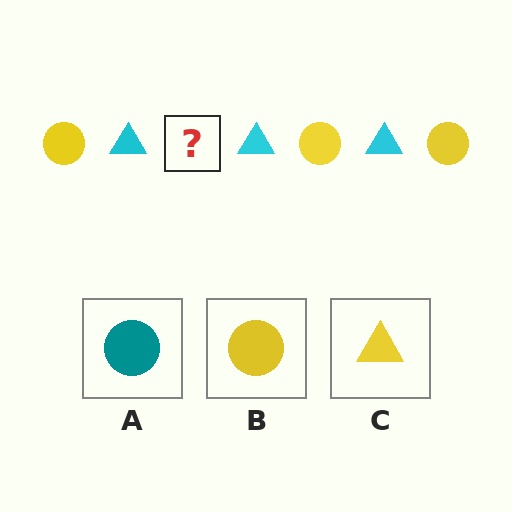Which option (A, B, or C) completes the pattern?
B.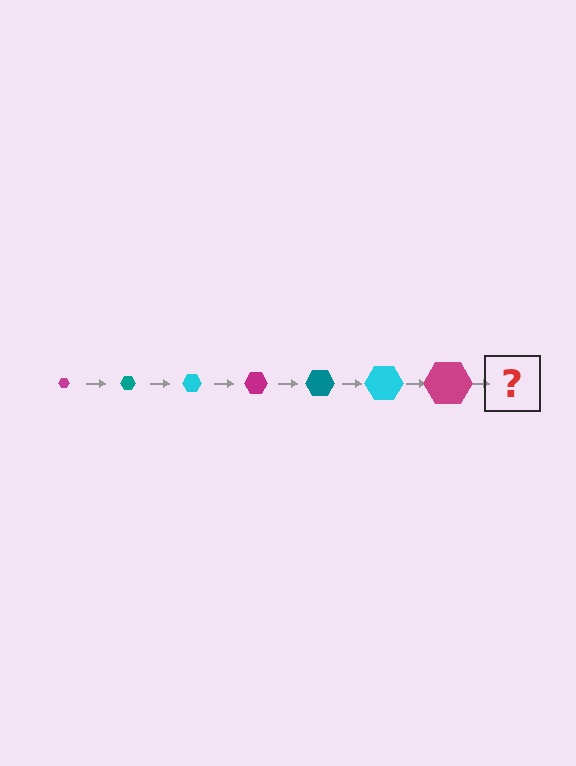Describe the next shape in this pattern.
It should be a teal hexagon, larger than the previous one.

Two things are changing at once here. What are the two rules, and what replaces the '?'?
The two rules are that the hexagon grows larger each step and the color cycles through magenta, teal, and cyan. The '?' should be a teal hexagon, larger than the previous one.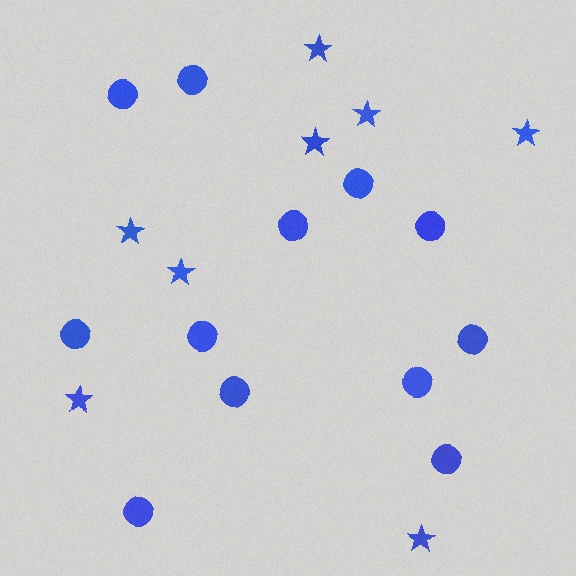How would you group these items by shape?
There are 2 groups: one group of circles (12) and one group of stars (8).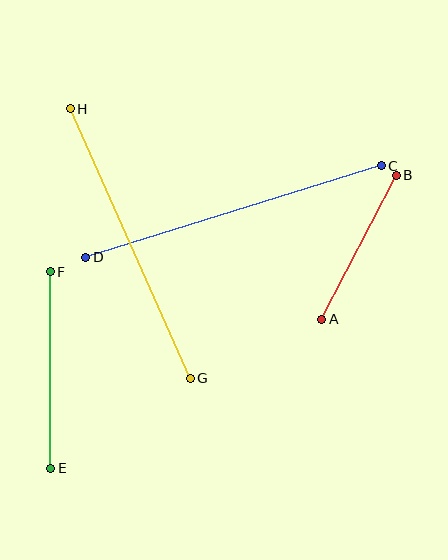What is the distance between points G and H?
The distance is approximately 295 pixels.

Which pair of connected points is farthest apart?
Points C and D are farthest apart.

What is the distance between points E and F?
The distance is approximately 196 pixels.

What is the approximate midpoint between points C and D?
The midpoint is at approximately (234, 212) pixels.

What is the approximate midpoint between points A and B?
The midpoint is at approximately (359, 247) pixels.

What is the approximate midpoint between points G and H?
The midpoint is at approximately (130, 243) pixels.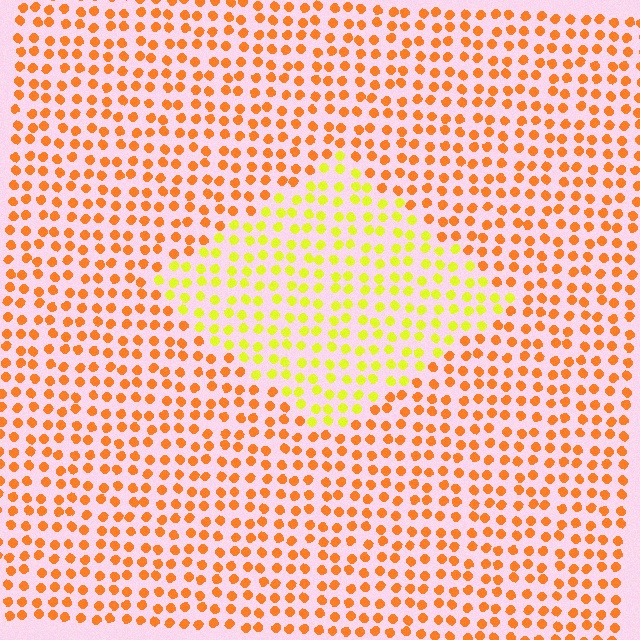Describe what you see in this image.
The image is filled with small orange elements in a uniform arrangement. A diamond-shaped region is visible where the elements are tinted to a slightly different hue, forming a subtle color boundary.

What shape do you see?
I see a diamond.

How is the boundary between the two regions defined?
The boundary is defined purely by a slight shift in hue (about 43 degrees). Spacing, size, and orientation are identical on both sides.